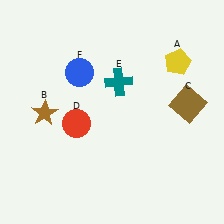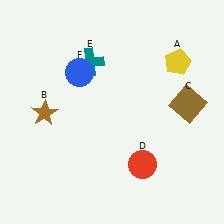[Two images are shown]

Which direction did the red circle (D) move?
The red circle (D) moved right.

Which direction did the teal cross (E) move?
The teal cross (E) moved left.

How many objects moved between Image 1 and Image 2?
2 objects moved between the two images.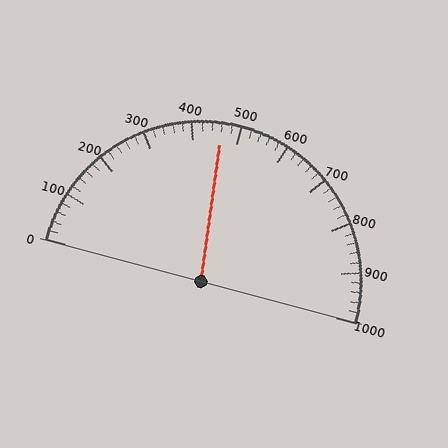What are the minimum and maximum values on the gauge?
The gauge ranges from 0 to 1000.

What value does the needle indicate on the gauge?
The needle indicates approximately 460.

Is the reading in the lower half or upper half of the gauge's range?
The reading is in the lower half of the range (0 to 1000).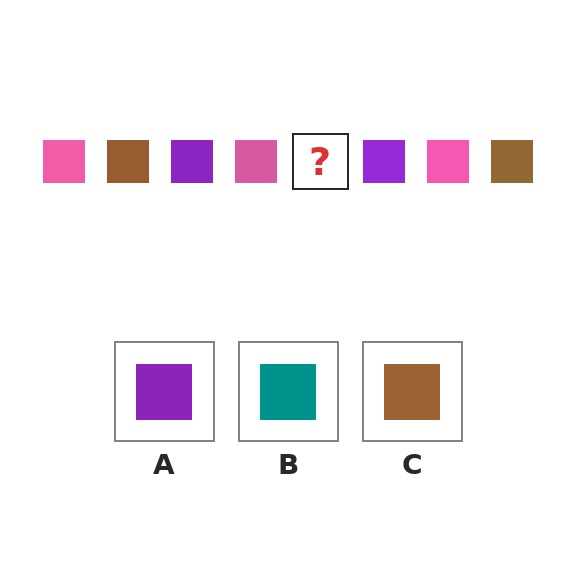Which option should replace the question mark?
Option C.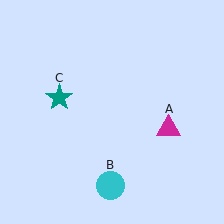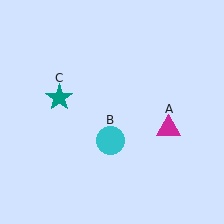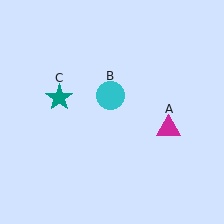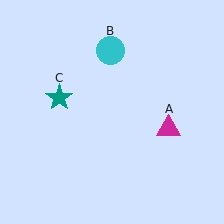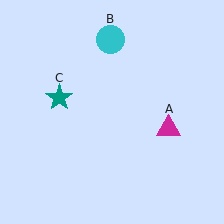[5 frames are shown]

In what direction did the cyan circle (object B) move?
The cyan circle (object B) moved up.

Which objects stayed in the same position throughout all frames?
Magenta triangle (object A) and teal star (object C) remained stationary.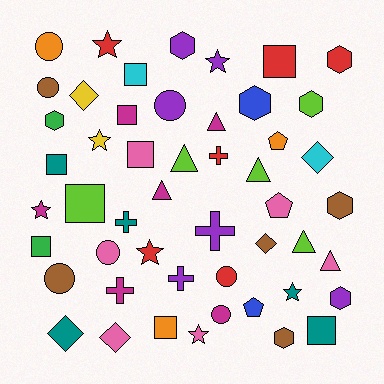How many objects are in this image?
There are 50 objects.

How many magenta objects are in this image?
There are 6 magenta objects.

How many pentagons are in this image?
There are 3 pentagons.